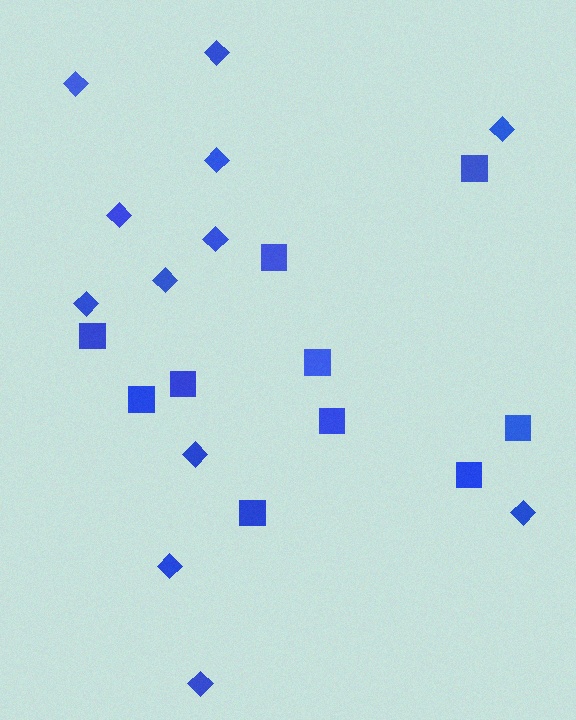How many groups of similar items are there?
There are 2 groups: one group of diamonds (12) and one group of squares (10).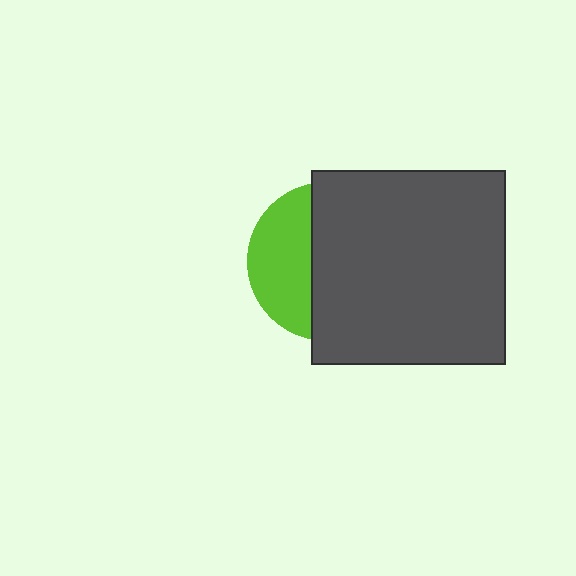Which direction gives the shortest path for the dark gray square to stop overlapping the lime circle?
Moving right gives the shortest separation.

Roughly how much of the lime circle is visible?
A small part of it is visible (roughly 38%).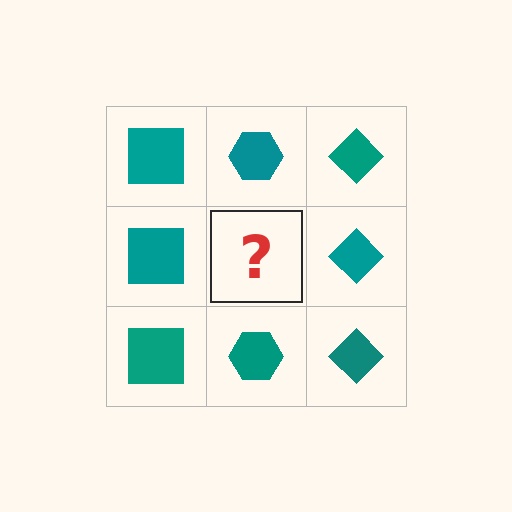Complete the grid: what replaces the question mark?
The question mark should be replaced with a teal hexagon.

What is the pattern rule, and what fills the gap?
The rule is that each column has a consistent shape. The gap should be filled with a teal hexagon.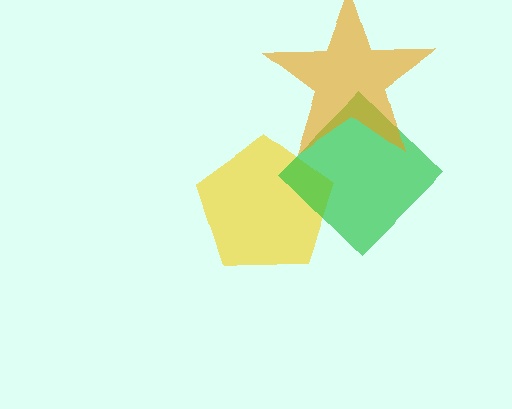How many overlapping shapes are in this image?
There are 3 overlapping shapes in the image.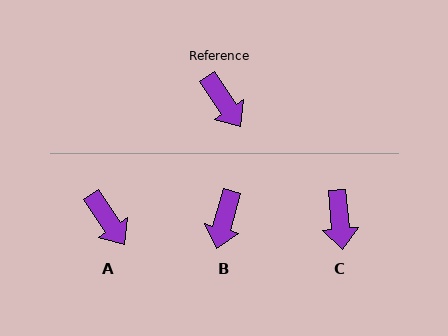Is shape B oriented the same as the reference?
No, it is off by about 49 degrees.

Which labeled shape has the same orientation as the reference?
A.